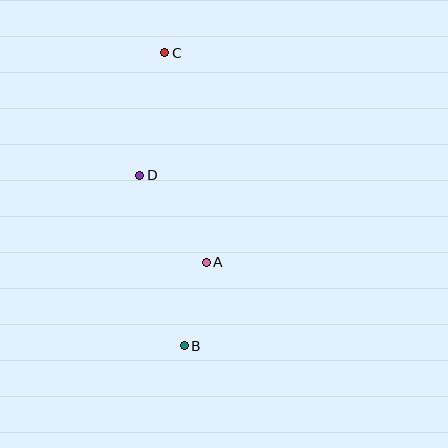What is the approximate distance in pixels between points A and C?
The distance between A and C is approximately 214 pixels.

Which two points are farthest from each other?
Points B and C are farthest from each other.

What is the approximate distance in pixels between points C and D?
The distance between C and D is approximately 125 pixels.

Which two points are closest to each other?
Points A and B are closest to each other.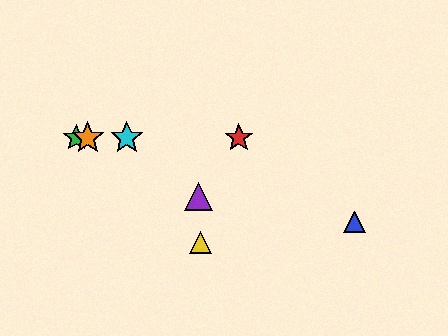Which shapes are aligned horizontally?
The red star, the green star, the orange star, the cyan star are aligned horizontally.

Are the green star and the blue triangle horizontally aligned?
No, the green star is at y≈138 and the blue triangle is at y≈222.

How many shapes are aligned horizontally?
4 shapes (the red star, the green star, the orange star, the cyan star) are aligned horizontally.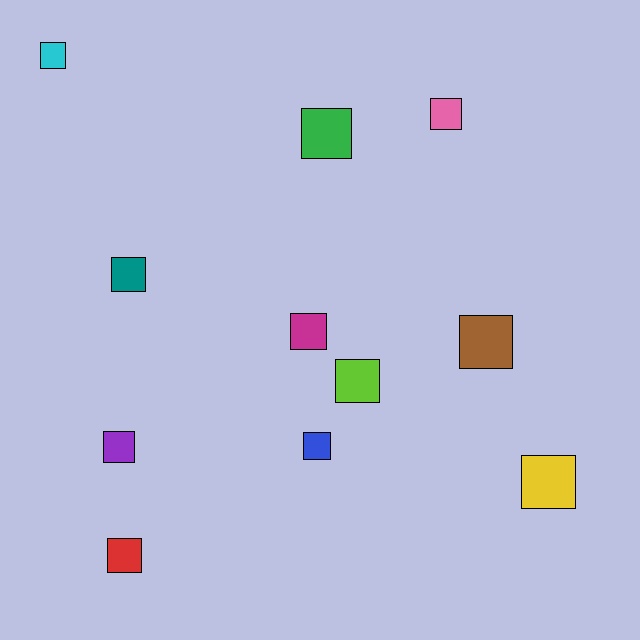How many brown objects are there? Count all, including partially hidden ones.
There is 1 brown object.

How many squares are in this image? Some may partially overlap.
There are 11 squares.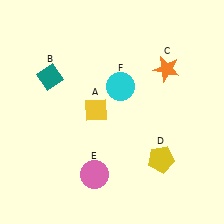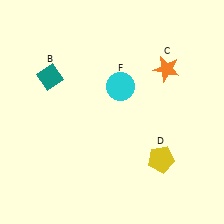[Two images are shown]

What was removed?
The pink circle (E), the yellow diamond (A) were removed in Image 2.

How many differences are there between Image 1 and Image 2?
There are 2 differences between the two images.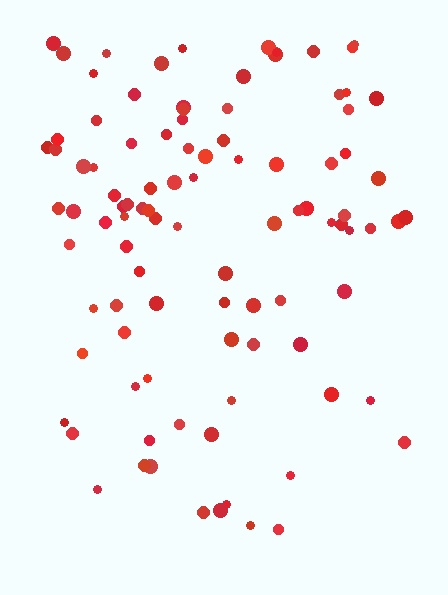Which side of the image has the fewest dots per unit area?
The bottom.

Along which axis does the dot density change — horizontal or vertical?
Vertical.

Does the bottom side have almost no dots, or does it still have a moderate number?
Still a moderate number, just noticeably fewer than the top.